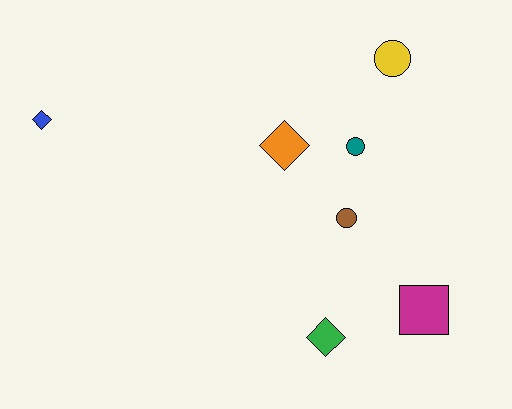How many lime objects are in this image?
There are no lime objects.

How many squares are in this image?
There is 1 square.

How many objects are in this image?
There are 7 objects.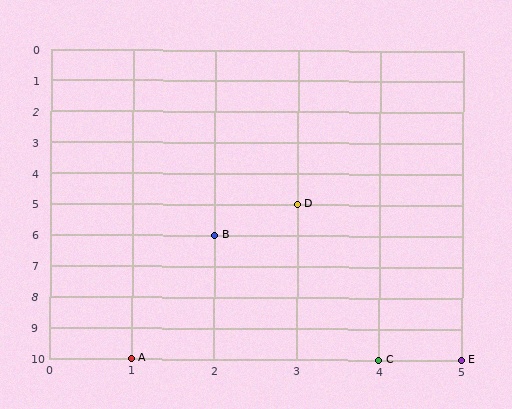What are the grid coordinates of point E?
Point E is at grid coordinates (5, 10).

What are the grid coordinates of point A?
Point A is at grid coordinates (1, 10).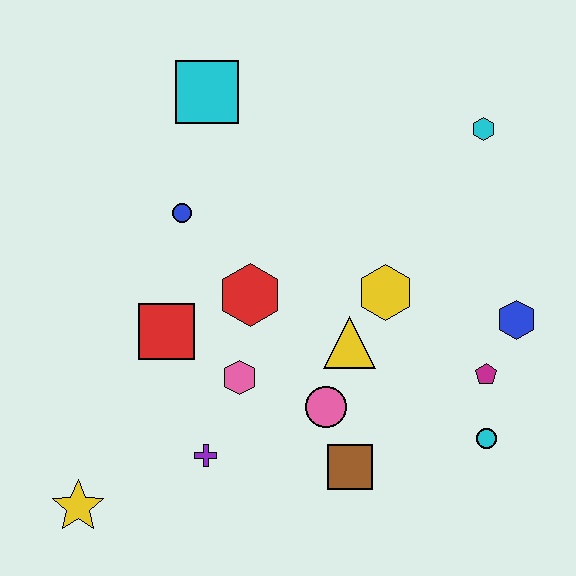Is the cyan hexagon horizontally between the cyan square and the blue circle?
No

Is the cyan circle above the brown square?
Yes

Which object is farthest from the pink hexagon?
The cyan hexagon is farthest from the pink hexagon.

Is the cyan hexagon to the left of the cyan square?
No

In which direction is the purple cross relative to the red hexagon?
The purple cross is below the red hexagon.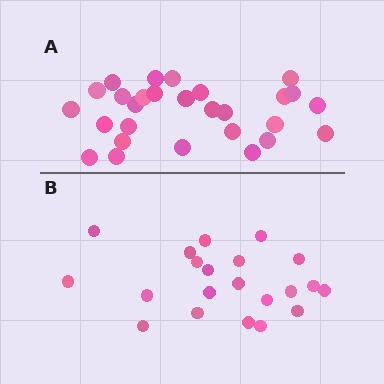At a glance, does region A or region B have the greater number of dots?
Region A (the top region) has more dots.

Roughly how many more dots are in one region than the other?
Region A has roughly 8 or so more dots than region B.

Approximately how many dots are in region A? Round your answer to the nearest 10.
About 30 dots. (The exact count is 28, which rounds to 30.)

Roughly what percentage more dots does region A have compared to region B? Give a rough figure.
About 35% more.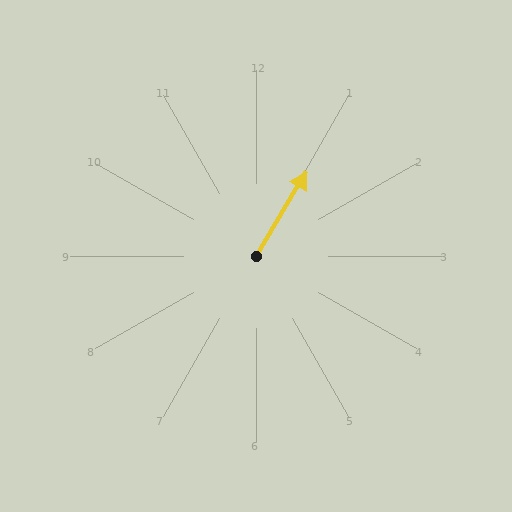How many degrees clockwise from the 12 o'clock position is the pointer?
Approximately 31 degrees.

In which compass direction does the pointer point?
Northeast.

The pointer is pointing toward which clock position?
Roughly 1 o'clock.